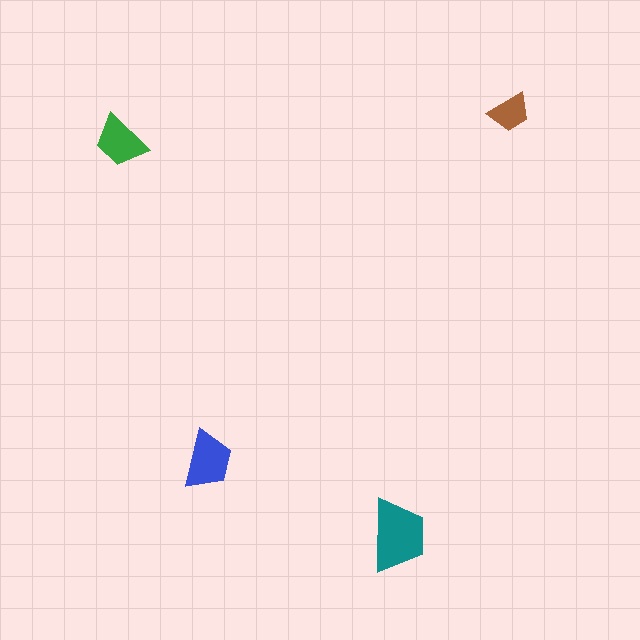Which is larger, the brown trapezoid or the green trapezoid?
The green one.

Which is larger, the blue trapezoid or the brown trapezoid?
The blue one.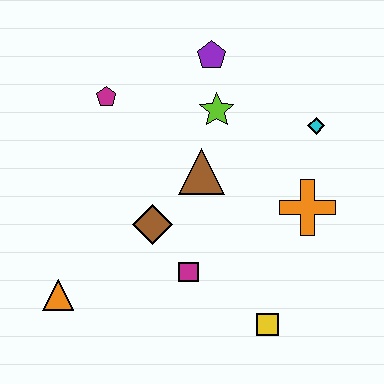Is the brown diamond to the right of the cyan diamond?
No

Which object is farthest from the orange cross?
The orange triangle is farthest from the orange cross.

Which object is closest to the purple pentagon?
The lime star is closest to the purple pentagon.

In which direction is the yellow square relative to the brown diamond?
The yellow square is to the right of the brown diamond.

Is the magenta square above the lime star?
No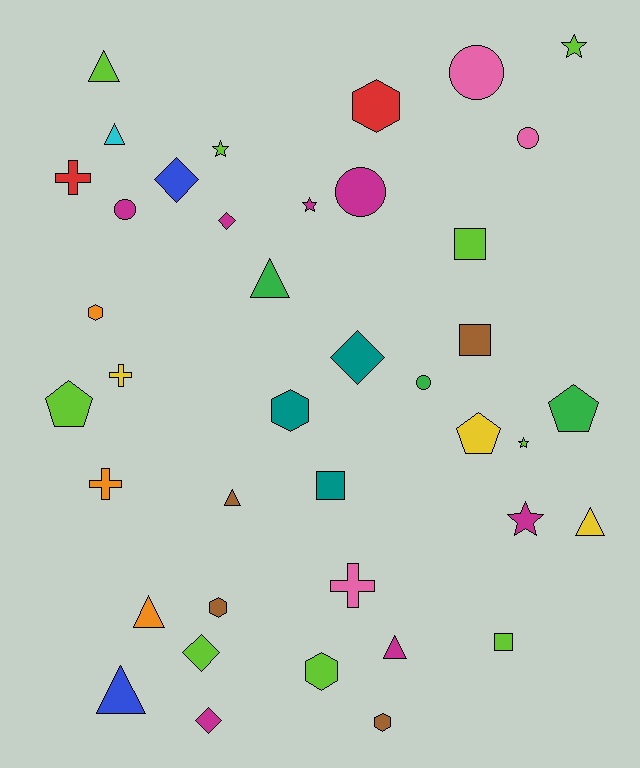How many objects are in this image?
There are 40 objects.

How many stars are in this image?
There are 5 stars.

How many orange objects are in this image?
There are 3 orange objects.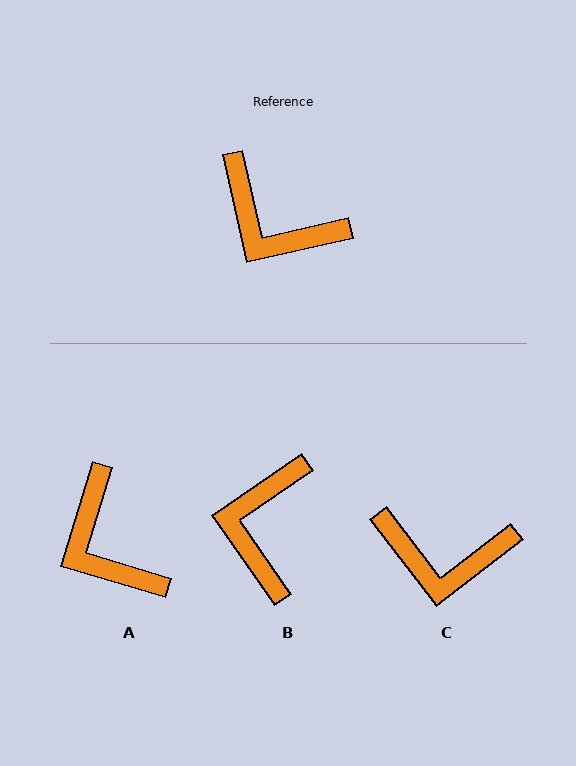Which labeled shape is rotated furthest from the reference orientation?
B, about 68 degrees away.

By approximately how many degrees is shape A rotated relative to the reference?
Approximately 30 degrees clockwise.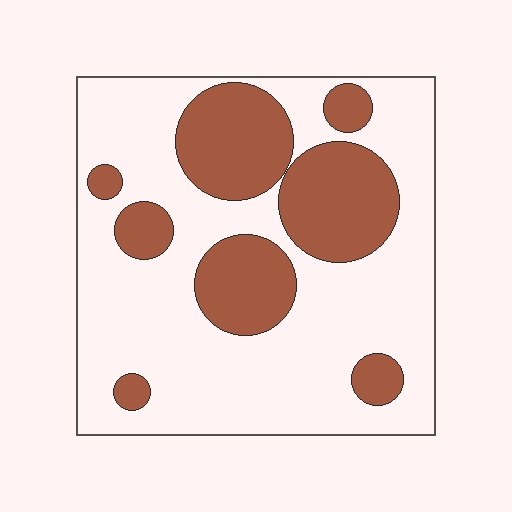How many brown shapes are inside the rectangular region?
8.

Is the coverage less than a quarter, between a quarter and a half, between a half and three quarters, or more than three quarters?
Between a quarter and a half.